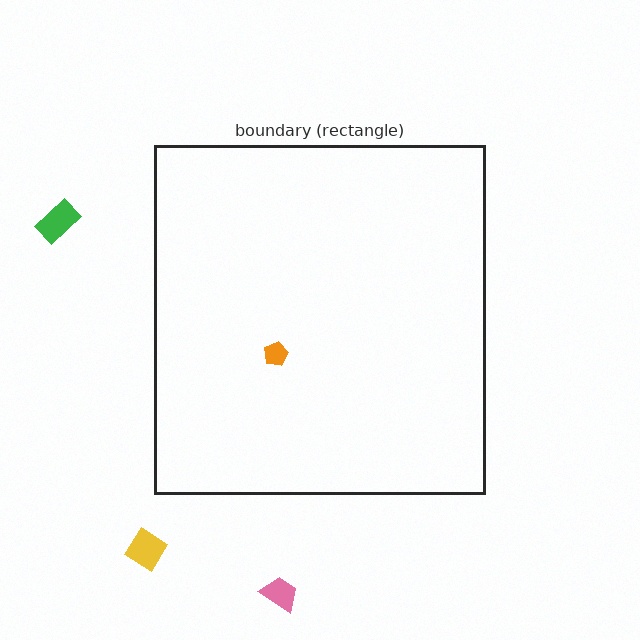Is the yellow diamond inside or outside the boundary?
Outside.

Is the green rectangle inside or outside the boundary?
Outside.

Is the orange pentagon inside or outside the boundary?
Inside.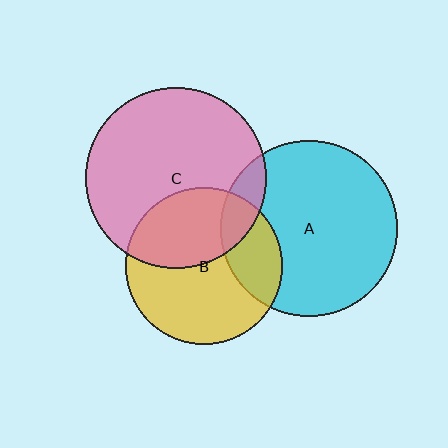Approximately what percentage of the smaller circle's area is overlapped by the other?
Approximately 25%.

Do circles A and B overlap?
Yes.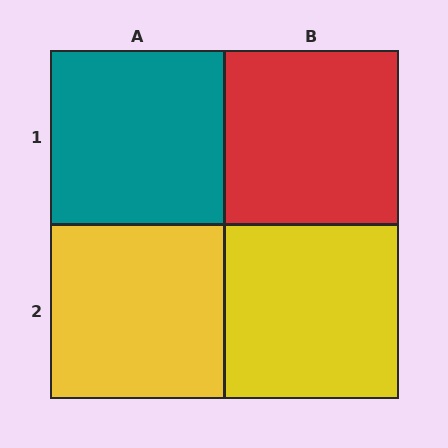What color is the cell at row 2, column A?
Yellow.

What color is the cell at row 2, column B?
Yellow.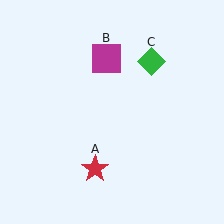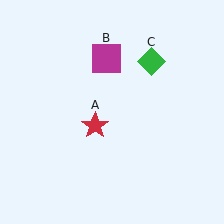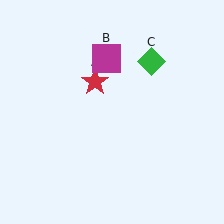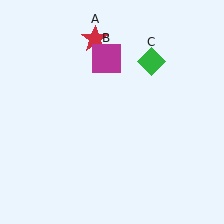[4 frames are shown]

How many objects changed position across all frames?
1 object changed position: red star (object A).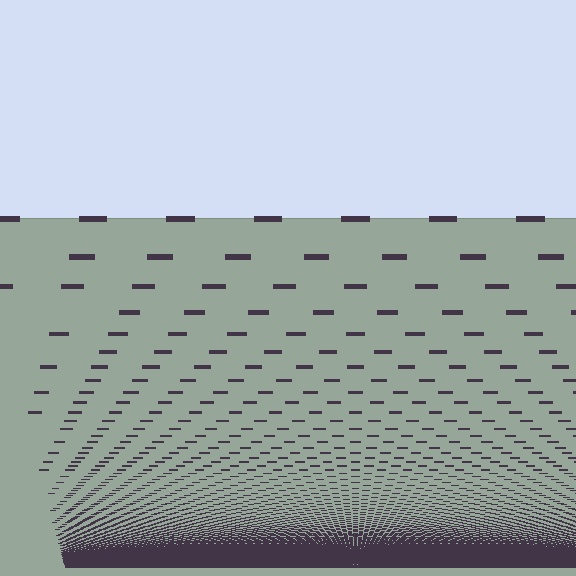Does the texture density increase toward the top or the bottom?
Density increases toward the bottom.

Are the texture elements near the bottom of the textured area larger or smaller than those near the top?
Smaller. The gradient is inverted — elements near the bottom are smaller and denser.